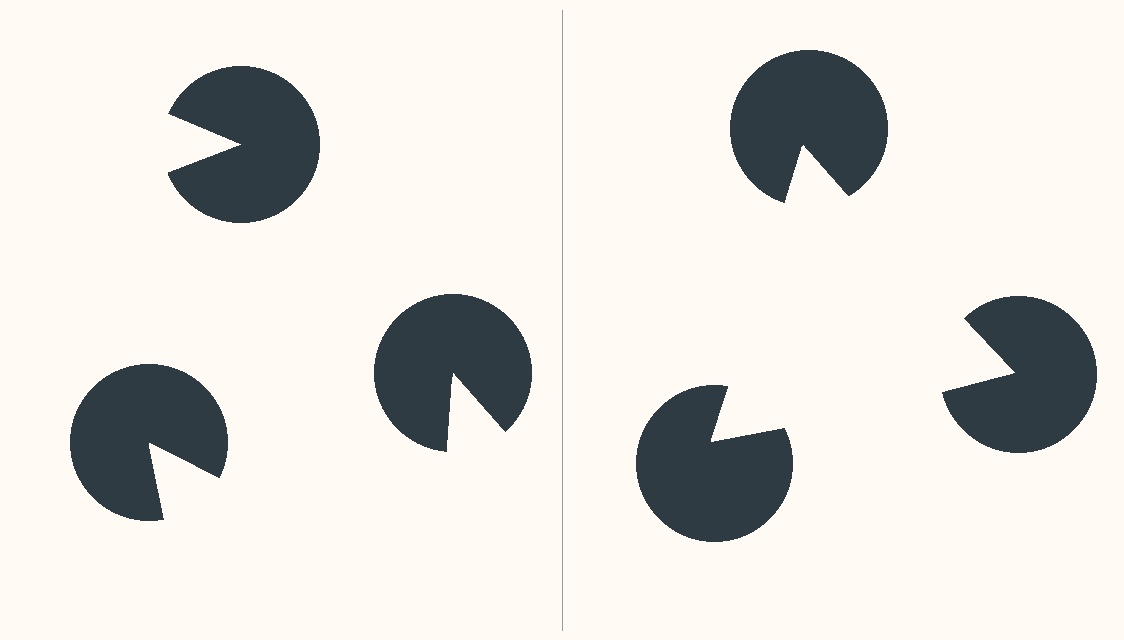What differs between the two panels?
The pac-man discs are positioned identically on both sides; only the wedge orientations differ. On the right they align to a triangle; on the left they are misaligned.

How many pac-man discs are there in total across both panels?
6 — 3 on each side.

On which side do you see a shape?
An illusory triangle appears on the right side. On the left side the wedge cuts are rotated, so no coherent shape forms.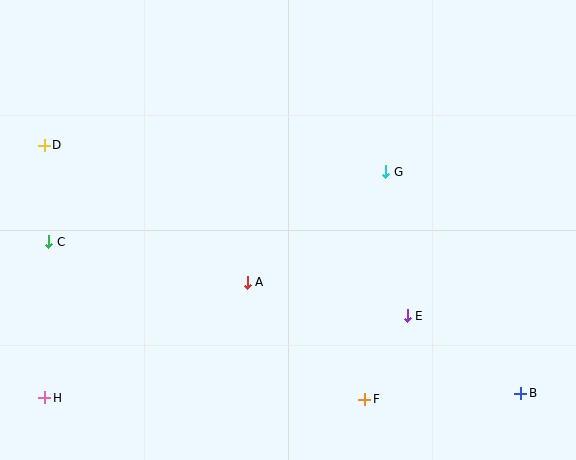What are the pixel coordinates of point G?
Point G is at (386, 172).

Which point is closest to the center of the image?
Point A at (247, 282) is closest to the center.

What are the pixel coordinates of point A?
Point A is at (247, 282).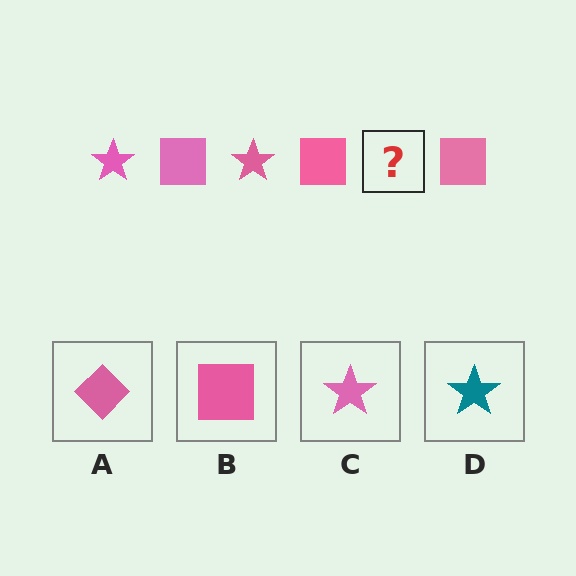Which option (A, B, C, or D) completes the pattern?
C.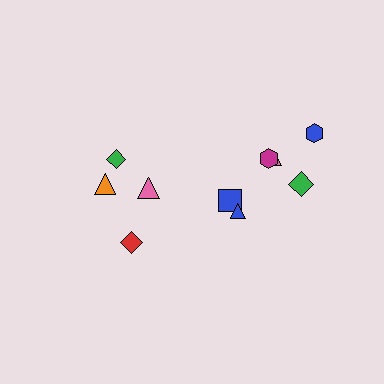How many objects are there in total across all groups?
There are 10 objects.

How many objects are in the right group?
There are 6 objects.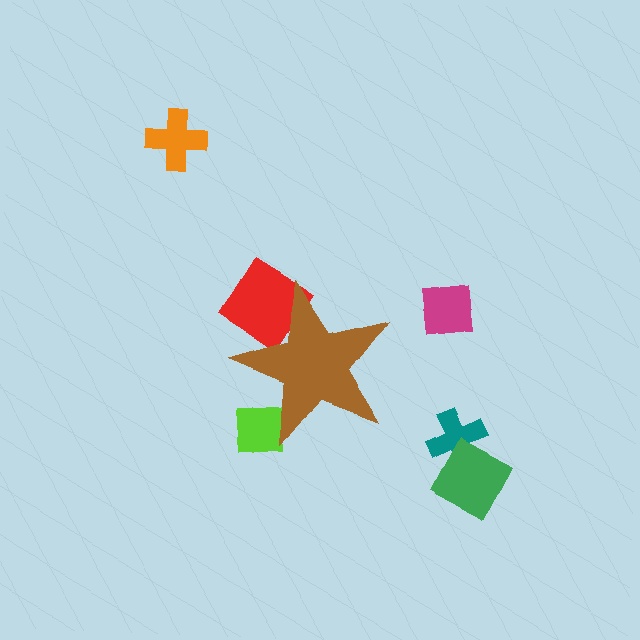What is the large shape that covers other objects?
A brown star.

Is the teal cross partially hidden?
No, the teal cross is fully visible.